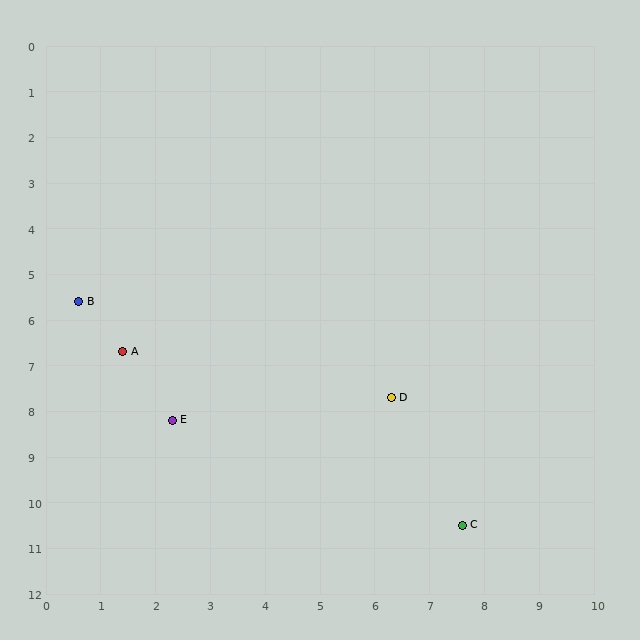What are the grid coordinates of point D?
Point D is at approximately (6.3, 7.7).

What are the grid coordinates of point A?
Point A is at approximately (1.4, 6.7).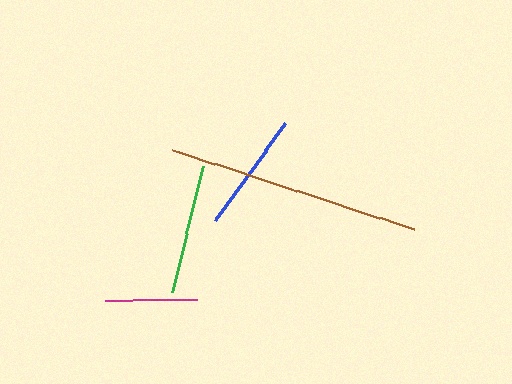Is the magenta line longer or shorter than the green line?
The green line is longer than the magenta line.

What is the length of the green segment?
The green segment is approximately 131 pixels long.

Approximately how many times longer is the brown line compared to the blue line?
The brown line is approximately 2.1 times the length of the blue line.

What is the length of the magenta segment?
The magenta segment is approximately 92 pixels long.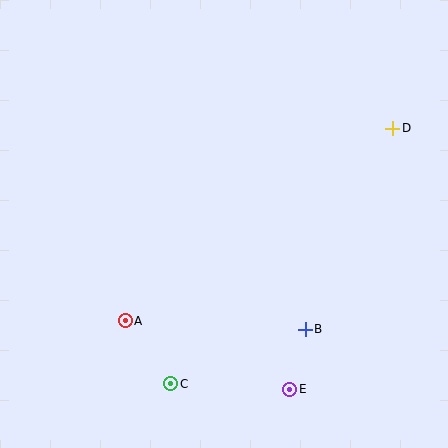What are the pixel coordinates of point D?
Point D is at (393, 128).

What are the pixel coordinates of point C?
Point C is at (171, 384).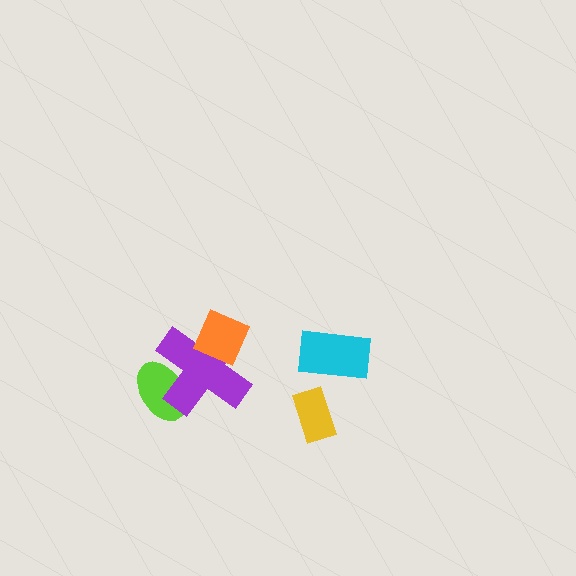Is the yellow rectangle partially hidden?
No, no other shape covers it.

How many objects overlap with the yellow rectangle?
0 objects overlap with the yellow rectangle.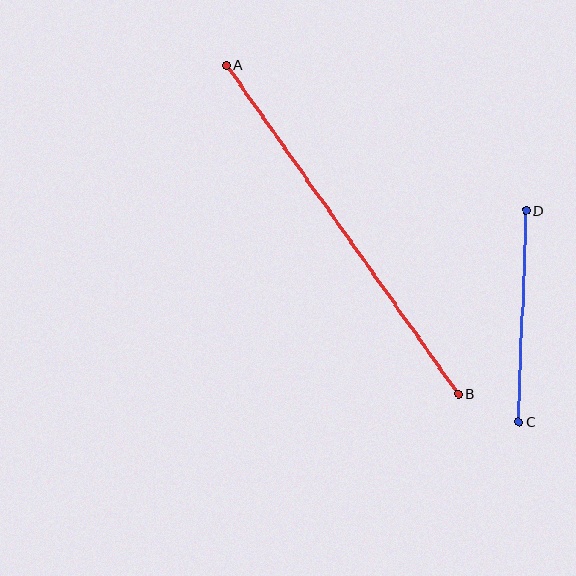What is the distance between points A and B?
The distance is approximately 402 pixels.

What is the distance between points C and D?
The distance is approximately 212 pixels.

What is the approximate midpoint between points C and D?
The midpoint is at approximately (522, 316) pixels.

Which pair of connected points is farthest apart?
Points A and B are farthest apart.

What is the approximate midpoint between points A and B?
The midpoint is at approximately (342, 229) pixels.